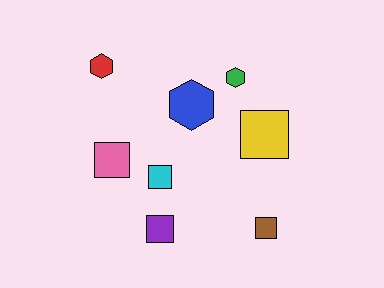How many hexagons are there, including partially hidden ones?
There are 3 hexagons.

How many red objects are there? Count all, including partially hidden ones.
There is 1 red object.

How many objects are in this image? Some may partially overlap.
There are 8 objects.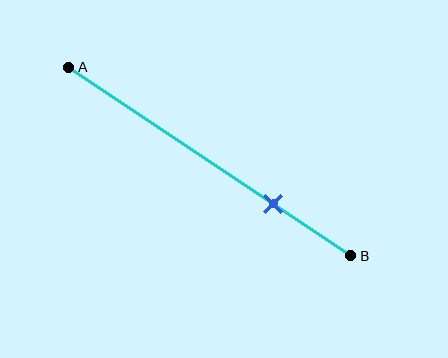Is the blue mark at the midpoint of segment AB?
No, the mark is at about 70% from A, not at the 50% midpoint.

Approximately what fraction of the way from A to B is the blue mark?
The blue mark is approximately 70% of the way from A to B.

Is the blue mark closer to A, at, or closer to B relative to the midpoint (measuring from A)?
The blue mark is closer to point B than the midpoint of segment AB.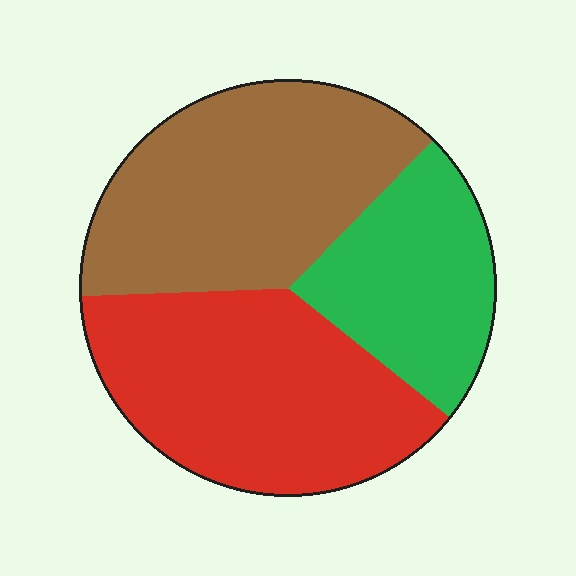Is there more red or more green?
Red.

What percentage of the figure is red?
Red takes up about three eighths (3/8) of the figure.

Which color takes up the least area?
Green, at roughly 25%.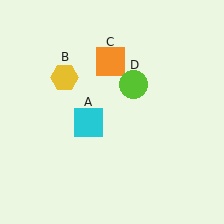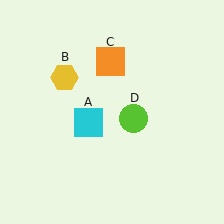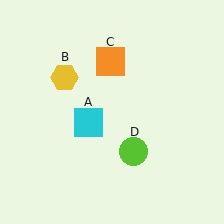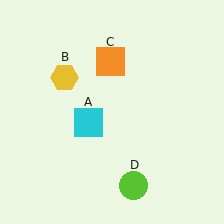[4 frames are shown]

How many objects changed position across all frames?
1 object changed position: lime circle (object D).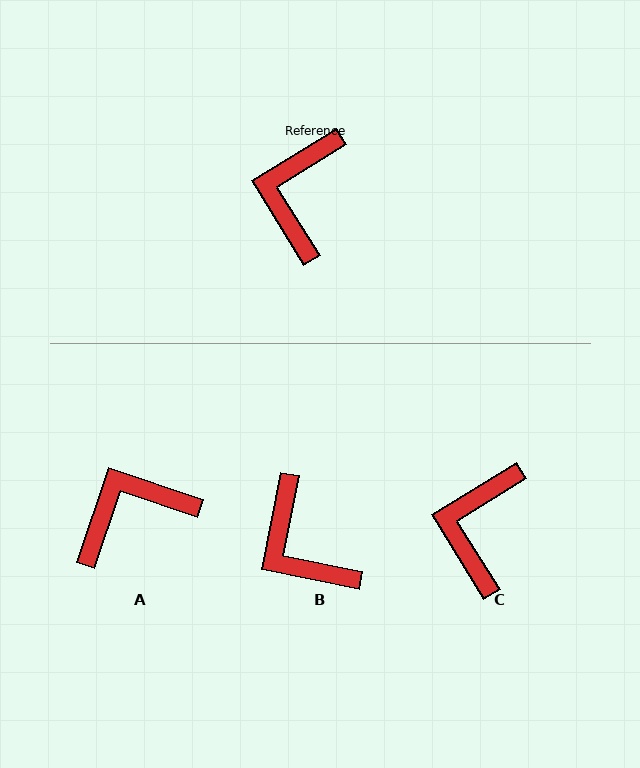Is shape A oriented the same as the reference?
No, it is off by about 50 degrees.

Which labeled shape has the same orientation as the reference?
C.